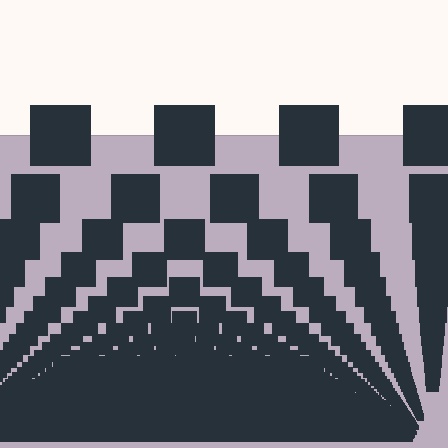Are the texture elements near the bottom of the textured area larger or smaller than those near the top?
Smaller. The gradient is inverted — elements near the bottom are smaller and denser.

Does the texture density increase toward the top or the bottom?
Density increases toward the bottom.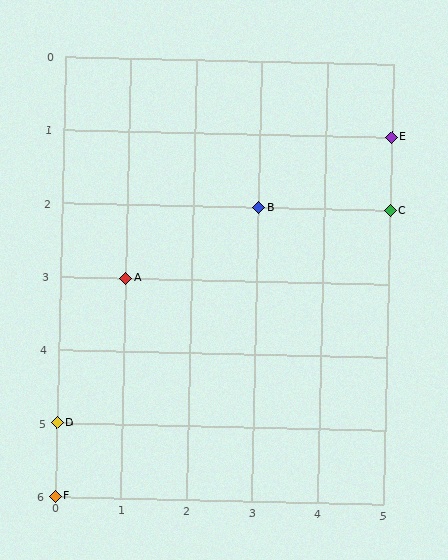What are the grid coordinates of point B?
Point B is at grid coordinates (3, 2).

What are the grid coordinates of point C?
Point C is at grid coordinates (5, 2).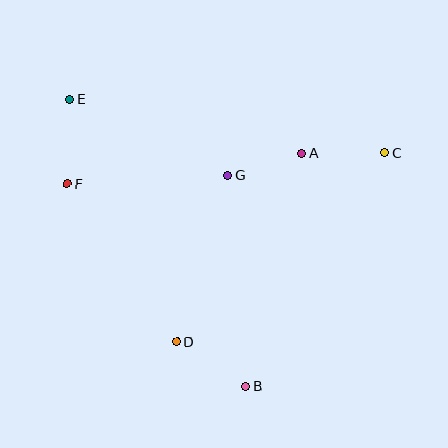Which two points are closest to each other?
Points A and G are closest to each other.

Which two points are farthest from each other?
Points B and E are farthest from each other.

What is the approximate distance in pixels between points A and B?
The distance between A and B is approximately 240 pixels.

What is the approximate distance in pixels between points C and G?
The distance between C and G is approximately 159 pixels.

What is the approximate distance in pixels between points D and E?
The distance between D and E is approximately 266 pixels.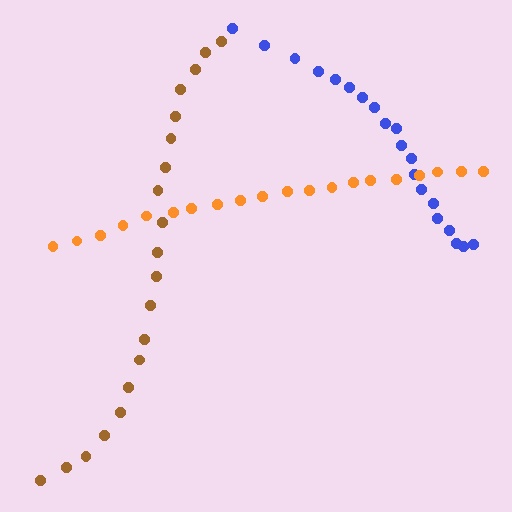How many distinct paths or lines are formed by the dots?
There are 3 distinct paths.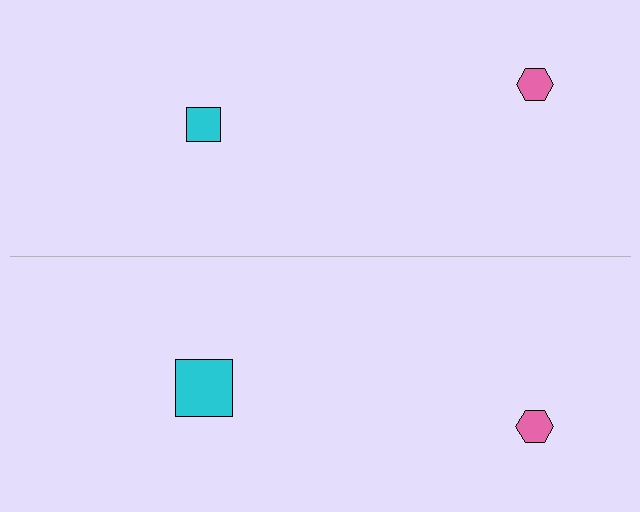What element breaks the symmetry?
The cyan square on the bottom side has a different size than its mirror counterpart.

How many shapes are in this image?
There are 4 shapes in this image.